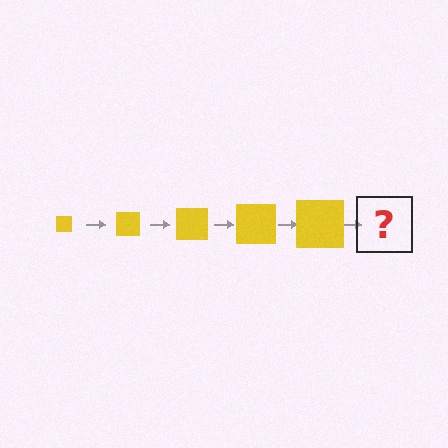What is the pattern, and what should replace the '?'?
The pattern is that the square gets progressively larger each step. The '?' should be a yellow square, larger than the previous one.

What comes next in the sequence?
The next element should be a yellow square, larger than the previous one.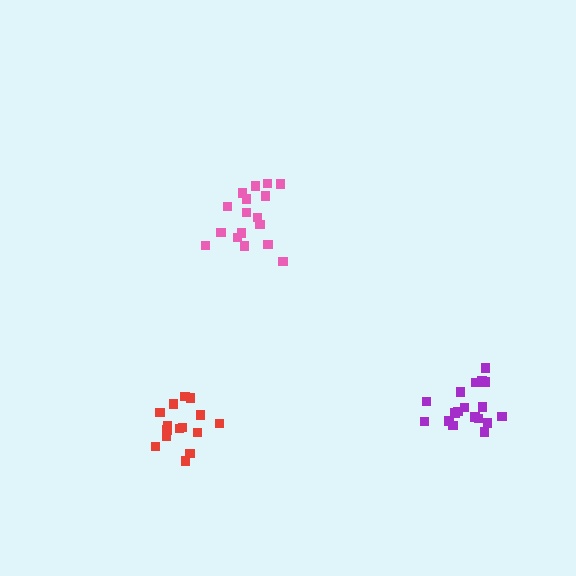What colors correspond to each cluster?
The clusters are colored: red, pink, purple.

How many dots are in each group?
Group 1: 15 dots, Group 2: 17 dots, Group 3: 18 dots (50 total).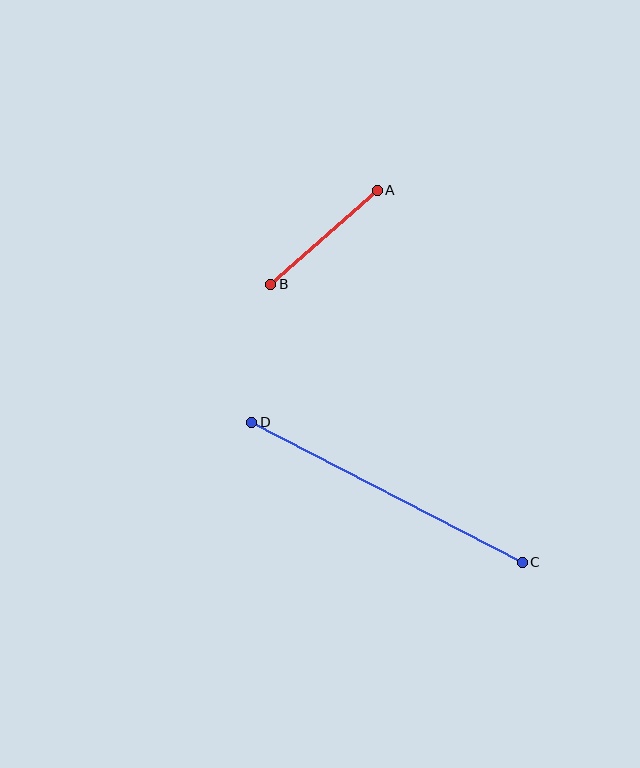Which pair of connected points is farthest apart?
Points C and D are farthest apart.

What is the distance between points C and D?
The distance is approximately 304 pixels.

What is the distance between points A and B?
The distance is approximately 142 pixels.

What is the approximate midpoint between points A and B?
The midpoint is at approximately (324, 237) pixels.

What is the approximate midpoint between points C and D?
The midpoint is at approximately (387, 492) pixels.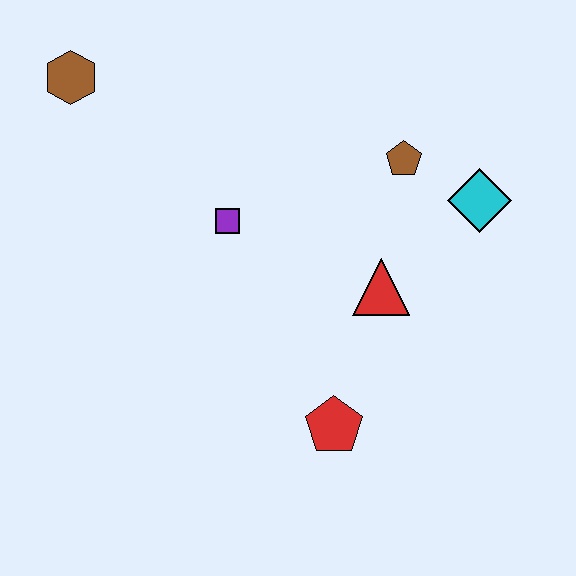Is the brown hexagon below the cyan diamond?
No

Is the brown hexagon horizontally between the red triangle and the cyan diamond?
No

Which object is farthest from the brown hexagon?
The red pentagon is farthest from the brown hexagon.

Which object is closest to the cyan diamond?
The brown pentagon is closest to the cyan diamond.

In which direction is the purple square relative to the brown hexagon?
The purple square is to the right of the brown hexagon.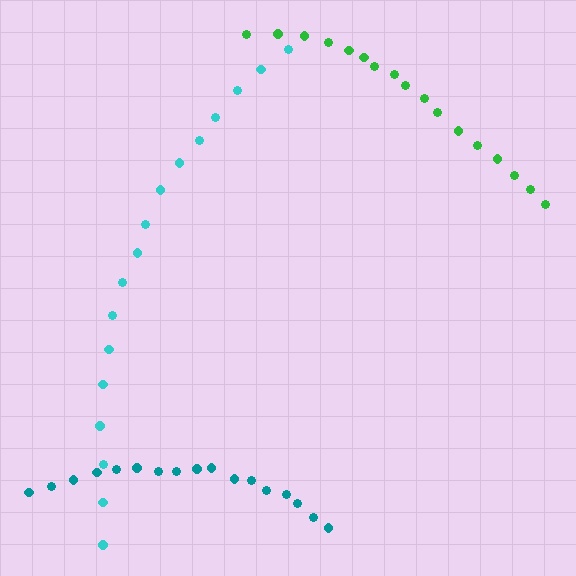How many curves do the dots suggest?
There are 3 distinct paths.